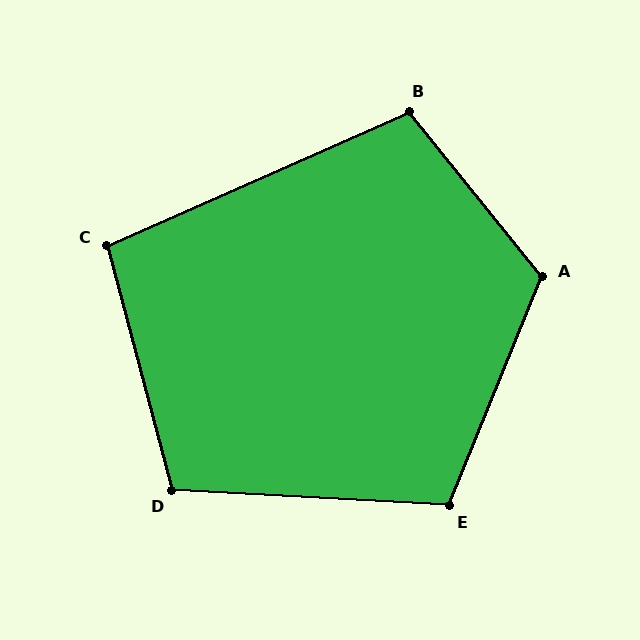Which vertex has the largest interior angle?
A, at approximately 119 degrees.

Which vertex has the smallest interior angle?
C, at approximately 99 degrees.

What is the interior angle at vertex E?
Approximately 109 degrees (obtuse).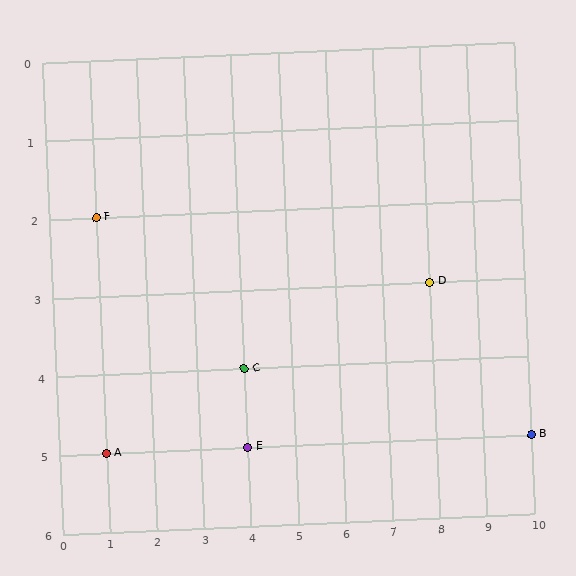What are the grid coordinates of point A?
Point A is at grid coordinates (1, 5).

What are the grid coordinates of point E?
Point E is at grid coordinates (4, 5).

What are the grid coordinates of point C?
Point C is at grid coordinates (4, 4).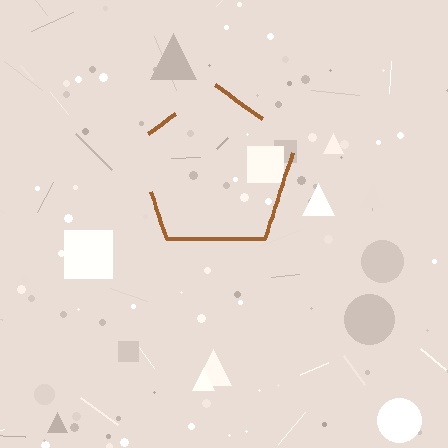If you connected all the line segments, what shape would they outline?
They would outline a pentagon.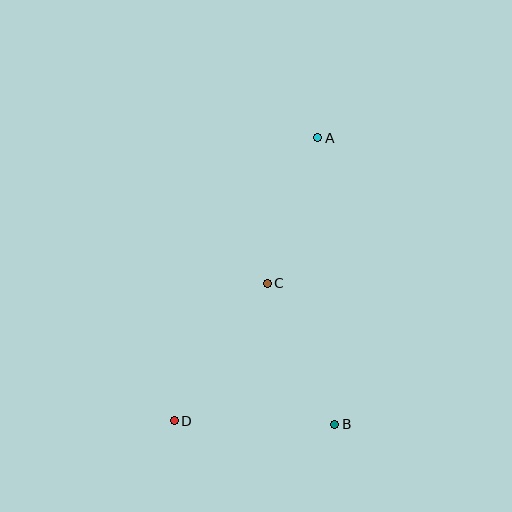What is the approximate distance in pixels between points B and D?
The distance between B and D is approximately 161 pixels.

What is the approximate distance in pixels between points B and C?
The distance between B and C is approximately 156 pixels.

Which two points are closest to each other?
Points A and C are closest to each other.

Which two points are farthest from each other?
Points A and D are farthest from each other.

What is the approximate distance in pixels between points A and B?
The distance between A and B is approximately 287 pixels.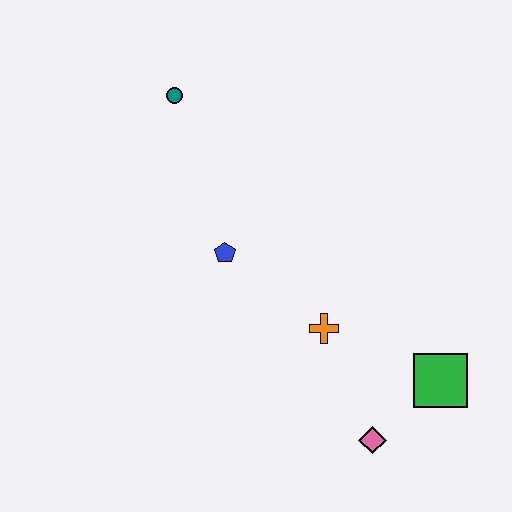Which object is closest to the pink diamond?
The green square is closest to the pink diamond.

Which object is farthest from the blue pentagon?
The green square is farthest from the blue pentagon.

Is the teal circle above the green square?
Yes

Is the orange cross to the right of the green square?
No